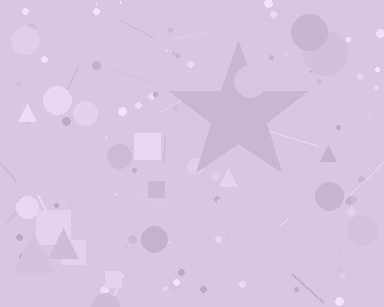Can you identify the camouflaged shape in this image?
The camouflaged shape is a star.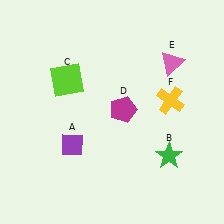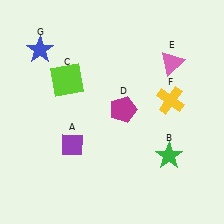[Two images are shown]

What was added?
A blue star (G) was added in Image 2.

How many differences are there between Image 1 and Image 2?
There is 1 difference between the two images.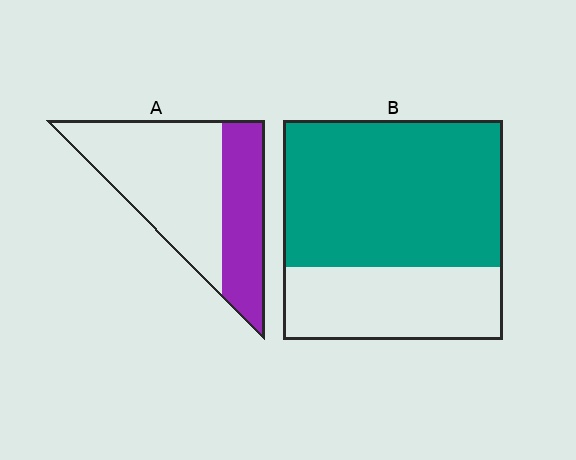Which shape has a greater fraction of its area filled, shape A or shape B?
Shape B.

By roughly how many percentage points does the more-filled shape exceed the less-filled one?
By roughly 30 percentage points (B over A).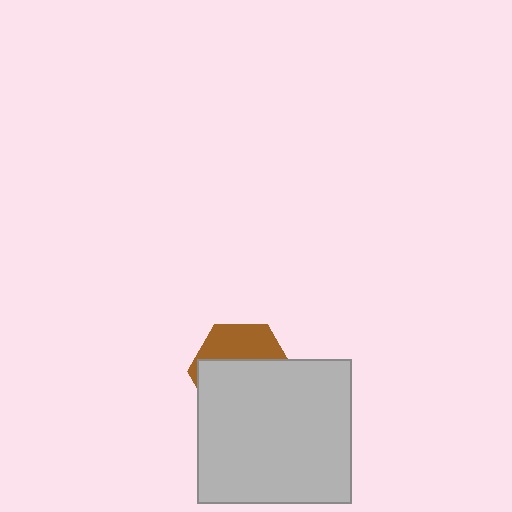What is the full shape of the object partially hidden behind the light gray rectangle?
The partially hidden object is a brown hexagon.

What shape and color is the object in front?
The object in front is a light gray rectangle.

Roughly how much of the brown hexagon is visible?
A small part of it is visible (roughly 37%).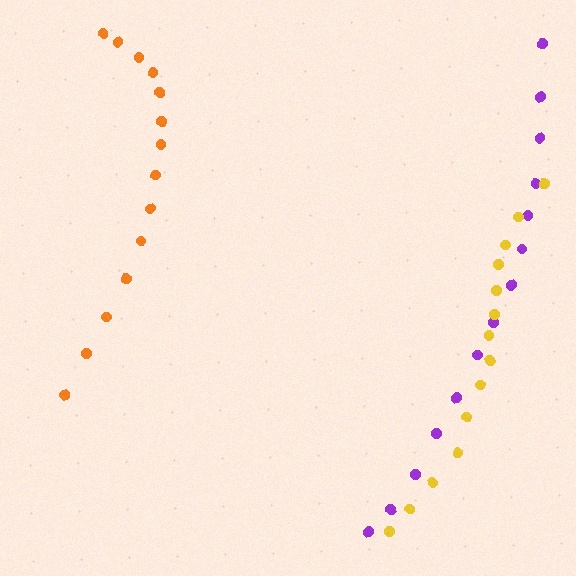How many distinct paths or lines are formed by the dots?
There are 3 distinct paths.